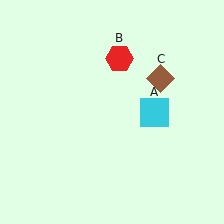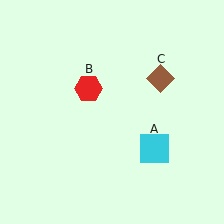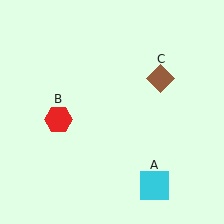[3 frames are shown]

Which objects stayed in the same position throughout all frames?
Brown diamond (object C) remained stationary.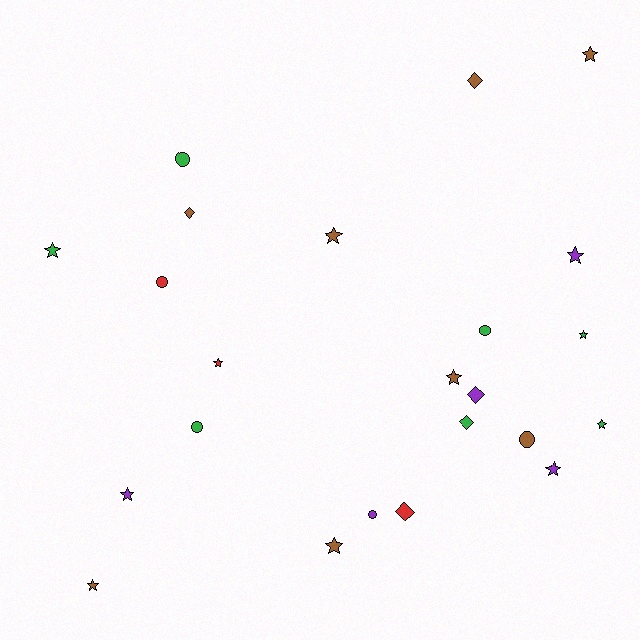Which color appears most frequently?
Brown, with 8 objects.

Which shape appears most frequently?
Star, with 12 objects.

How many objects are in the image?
There are 23 objects.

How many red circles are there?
There is 1 red circle.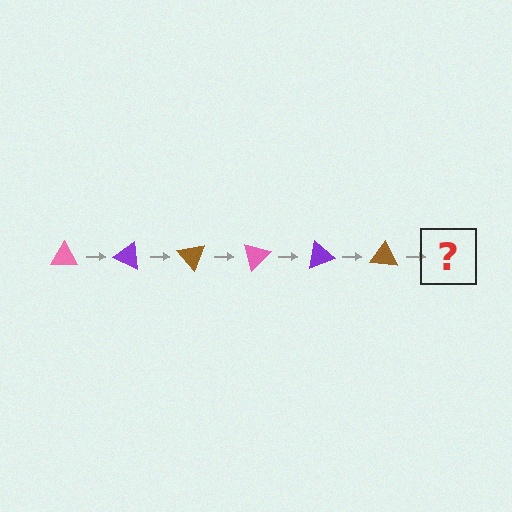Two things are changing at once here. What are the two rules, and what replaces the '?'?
The two rules are that it rotates 25 degrees each step and the color cycles through pink, purple, and brown. The '?' should be a pink triangle, rotated 150 degrees from the start.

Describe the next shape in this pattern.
It should be a pink triangle, rotated 150 degrees from the start.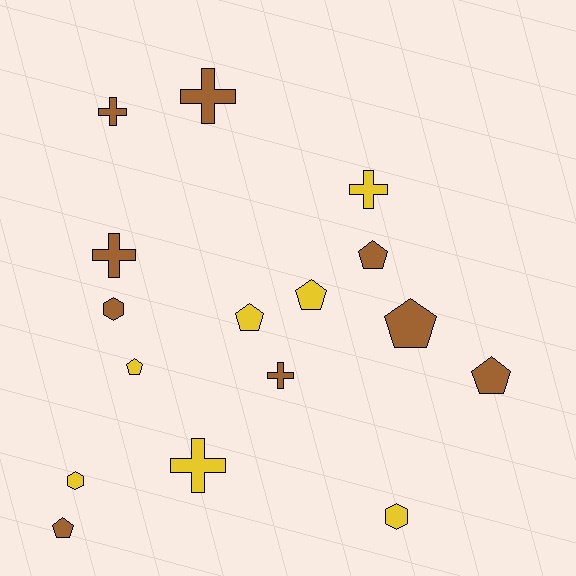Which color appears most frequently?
Brown, with 9 objects.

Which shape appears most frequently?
Pentagon, with 7 objects.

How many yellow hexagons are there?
There are 2 yellow hexagons.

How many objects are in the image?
There are 16 objects.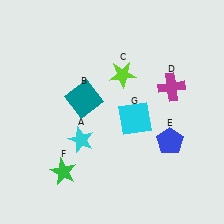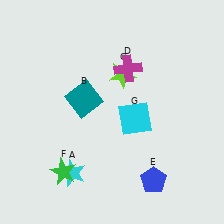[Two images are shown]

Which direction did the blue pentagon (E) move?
The blue pentagon (E) moved down.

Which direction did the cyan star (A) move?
The cyan star (A) moved down.